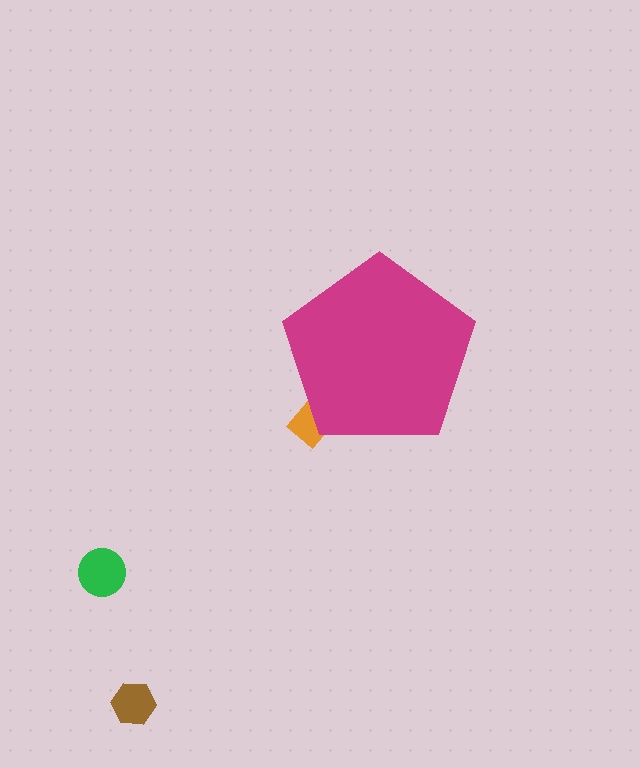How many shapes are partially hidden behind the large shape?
1 shape is partially hidden.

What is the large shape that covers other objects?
A magenta pentagon.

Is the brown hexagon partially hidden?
No, the brown hexagon is fully visible.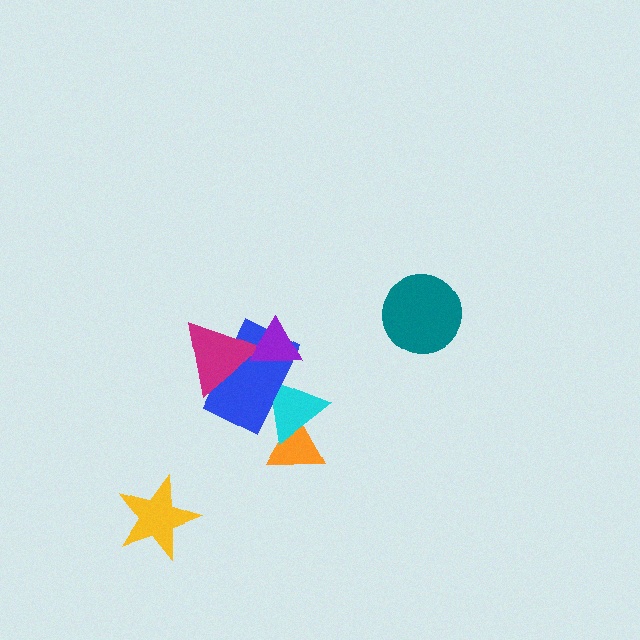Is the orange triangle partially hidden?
Yes, it is partially covered by another shape.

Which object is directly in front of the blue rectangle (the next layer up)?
The magenta triangle is directly in front of the blue rectangle.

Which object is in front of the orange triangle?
The cyan triangle is in front of the orange triangle.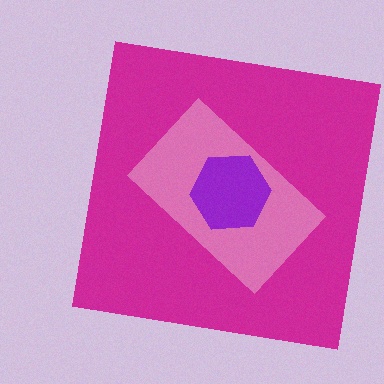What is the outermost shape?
The magenta square.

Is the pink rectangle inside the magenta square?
Yes.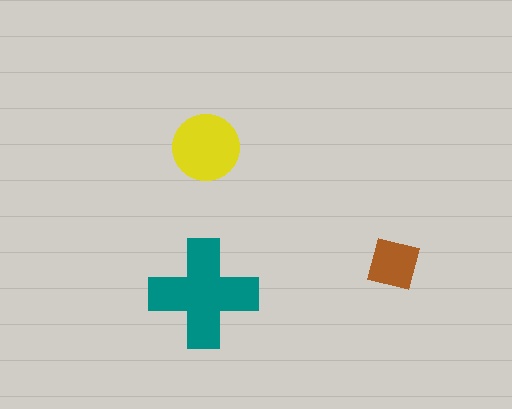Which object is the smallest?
The brown square.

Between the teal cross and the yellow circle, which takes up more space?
The teal cross.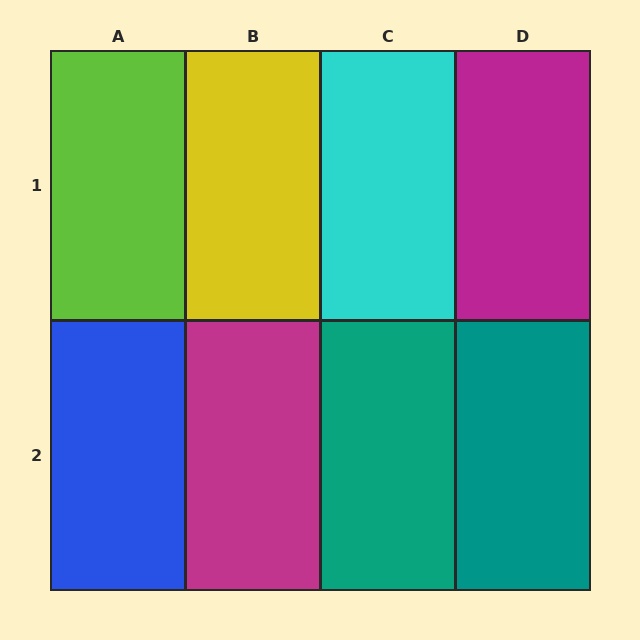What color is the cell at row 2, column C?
Teal.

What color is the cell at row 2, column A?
Blue.